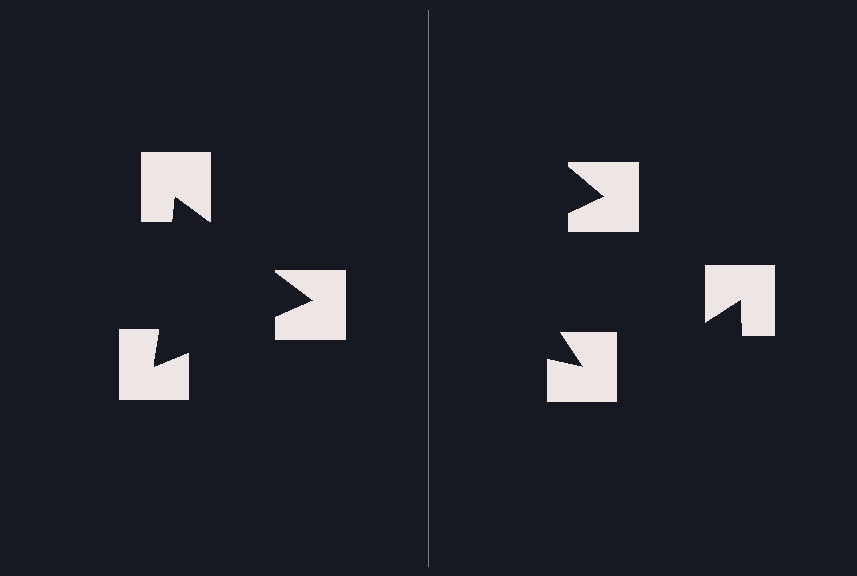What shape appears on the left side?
An illusory triangle.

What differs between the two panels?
The notched squares are positioned identically on both sides; only the wedge orientations differ. On the left they align to a triangle; on the right they are misaligned.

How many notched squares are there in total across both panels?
6 — 3 on each side.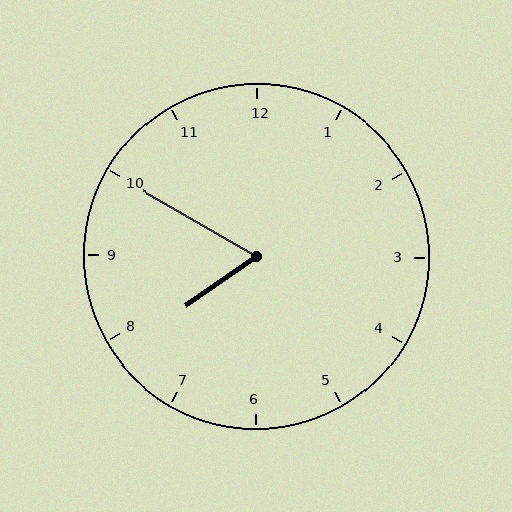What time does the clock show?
7:50.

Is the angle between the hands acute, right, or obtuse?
It is acute.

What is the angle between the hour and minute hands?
Approximately 65 degrees.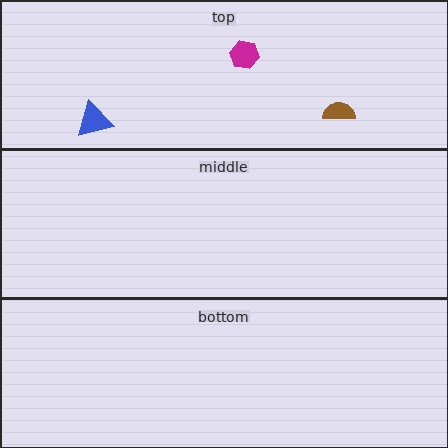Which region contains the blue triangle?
The top region.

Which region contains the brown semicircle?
The top region.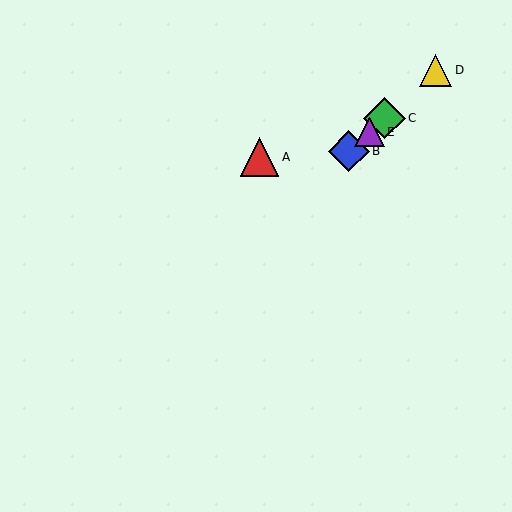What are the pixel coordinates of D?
Object D is at (436, 70).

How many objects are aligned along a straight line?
4 objects (B, C, D, E) are aligned along a straight line.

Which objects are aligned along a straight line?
Objects B, C, D, E are aligned along a straight line.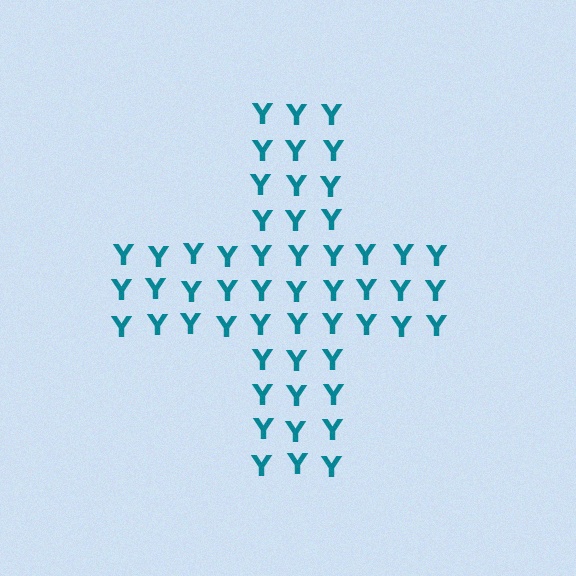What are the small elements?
The small elements are letter Y's.